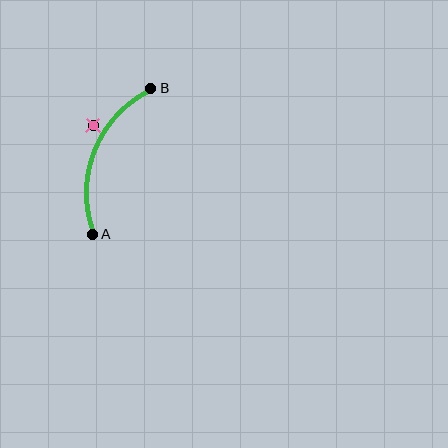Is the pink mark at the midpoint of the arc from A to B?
No — the pink mark does not lie on the arc at all. It sits slightly outside the curve.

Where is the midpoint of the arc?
The arc midpoint is the point on the curve farthest from the straight line joining A and B. It sits to the left of that line.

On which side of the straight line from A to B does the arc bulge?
The arc bulges to the left of the straight line connecting A and B.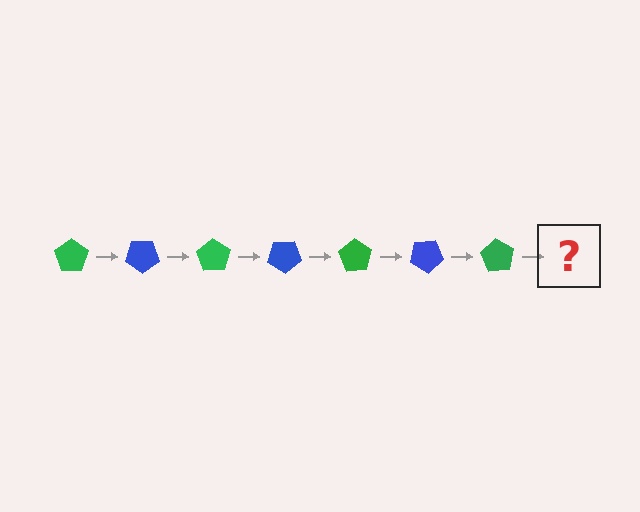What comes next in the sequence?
The next element should be a blue pentagon, rotated 245 degrees from the start.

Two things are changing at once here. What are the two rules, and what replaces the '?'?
The two rules are that it rotates 35 degrees each step and the color cycles through green and blue. The '?' should be a blue pentagon, rotated 245 degrees from the start.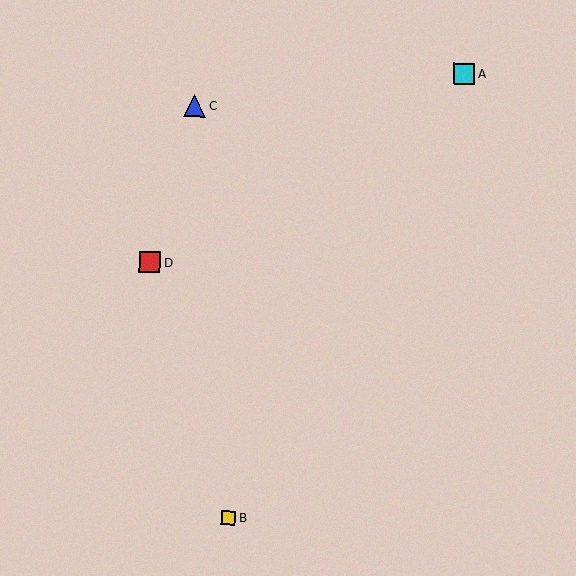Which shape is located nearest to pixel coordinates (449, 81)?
The cyan square (labeled A) at (464, 74) is nearest to that location.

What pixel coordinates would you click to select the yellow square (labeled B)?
Click at (228, 518) to select the yellow square B.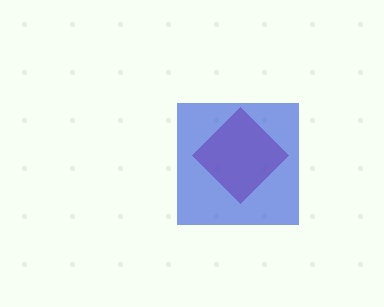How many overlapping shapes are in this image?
There are 2 overlapping shapes in the image.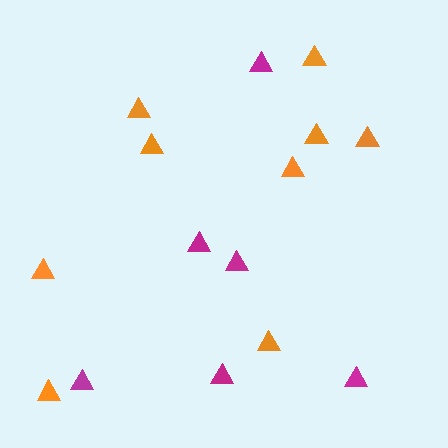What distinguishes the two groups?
There are 2 groups: one group of orange triangles (9) and one group of magenta triangles (6).